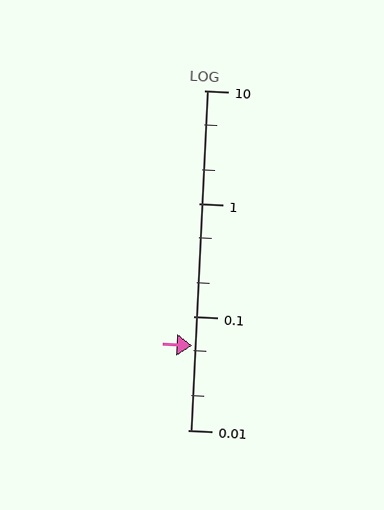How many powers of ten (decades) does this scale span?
The scale spans 3 decades, from 0.01 to 10.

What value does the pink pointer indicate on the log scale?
The pointer indicates approximately 0.056.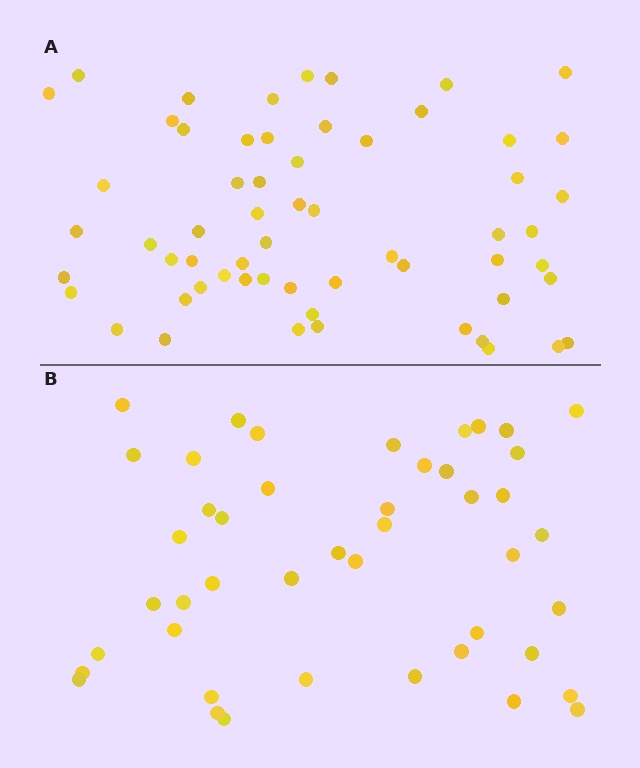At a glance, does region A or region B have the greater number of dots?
Region A (the top region) has more dots.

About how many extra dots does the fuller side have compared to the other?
Region A has approximately 15 more dots than region B.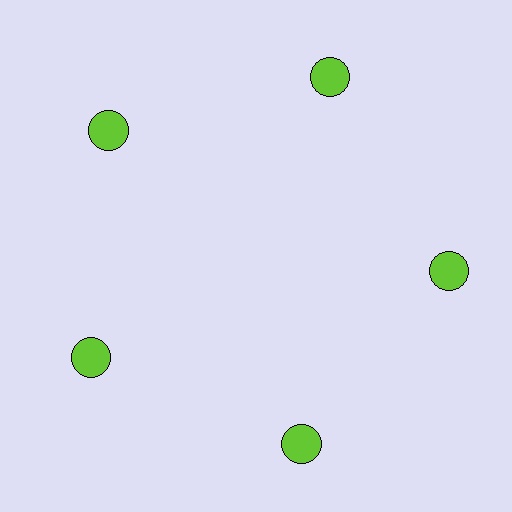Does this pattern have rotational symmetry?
Yes, this pattern has 5-fold rotational symmetry. It looks the same after rotating 72 degrees around the center.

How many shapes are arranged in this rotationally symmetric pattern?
There are 5 shapes, arranged in 5 groups of 1.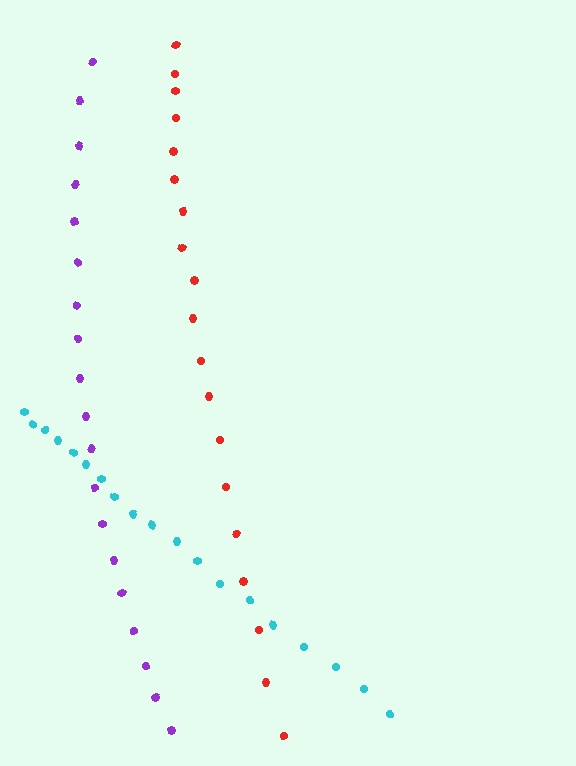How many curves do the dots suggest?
There are 3 distinct paths.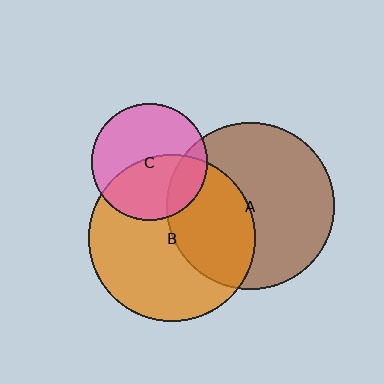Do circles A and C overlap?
Yes.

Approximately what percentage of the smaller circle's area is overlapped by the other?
Approximately 20%.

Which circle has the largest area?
Circle A (brown).